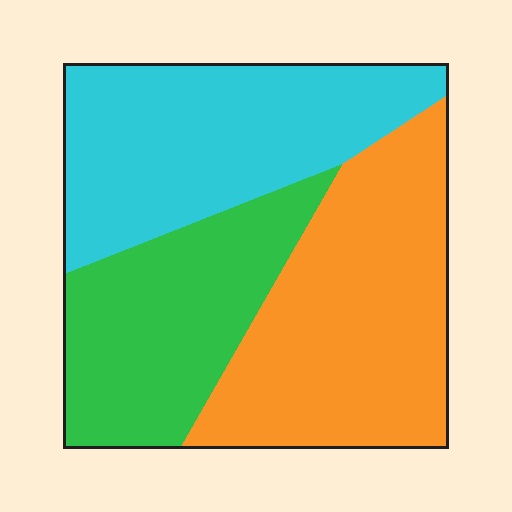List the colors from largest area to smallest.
From largest to smallest: orange, cyan, green.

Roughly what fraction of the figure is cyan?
Cyan covers about 35% of the figure.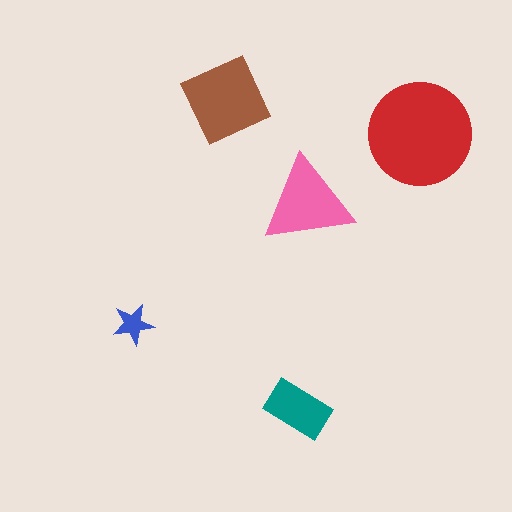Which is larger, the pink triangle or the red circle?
The red circle.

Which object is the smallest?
The blue star.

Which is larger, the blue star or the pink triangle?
The pink triangle.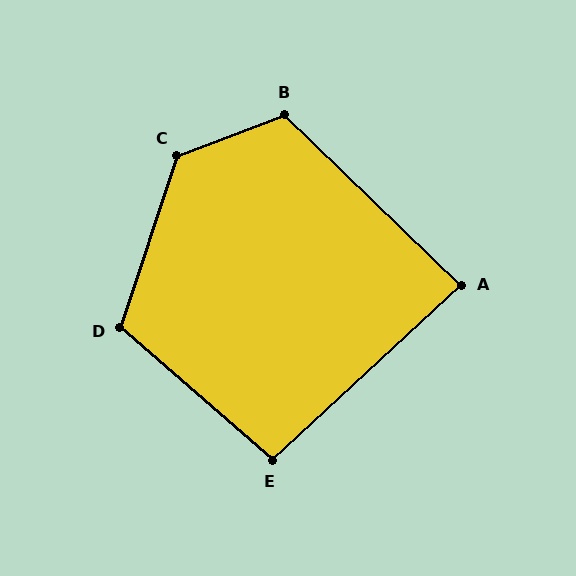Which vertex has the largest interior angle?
C, at approximately 129 degrees.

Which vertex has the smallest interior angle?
A, at approximately 87 degrees.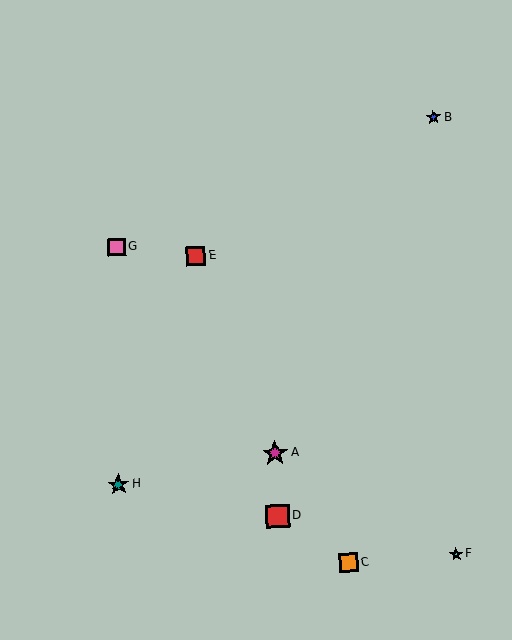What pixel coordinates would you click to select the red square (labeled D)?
Click at (278, 516) to select the red square D.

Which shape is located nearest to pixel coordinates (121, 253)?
The pink square (labeled G) at (117, 247) is nearest to that location.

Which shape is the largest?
The magenta star (labeled A) is the largest.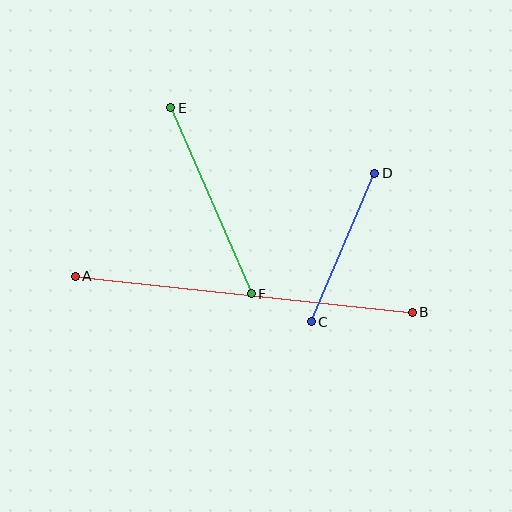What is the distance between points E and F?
The distance is approximately 202 pixels.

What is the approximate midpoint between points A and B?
The midpoint is at approximately (244, 294) pixels.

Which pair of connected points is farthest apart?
Points A and B are farthest apart.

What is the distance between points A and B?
The distance is approximately 339 pixels.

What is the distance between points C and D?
The distance is approximately 162 pixels.